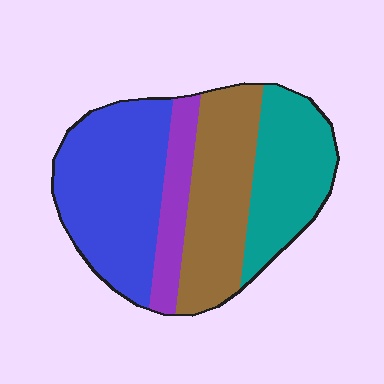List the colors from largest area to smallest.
From largest to smallest: blue, brown, teal, purple.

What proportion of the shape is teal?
Teal takes up about one quarter (1/4) of the shape.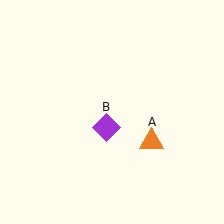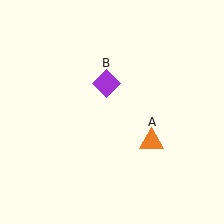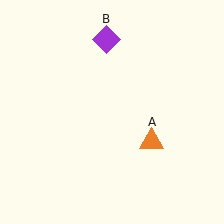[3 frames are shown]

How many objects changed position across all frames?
1 object changed position: purple diamond (object B).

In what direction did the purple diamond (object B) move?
The purple diamond (object B) moved up.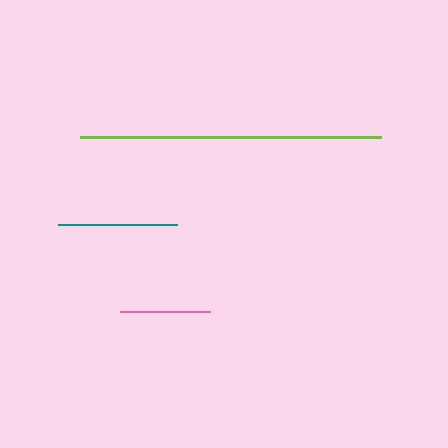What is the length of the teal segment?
The teal segment is approximately 119 pixels long.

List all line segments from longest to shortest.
From longest to shortest: lime, teal, pink.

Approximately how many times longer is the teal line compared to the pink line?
The teal line is approximately 1.3 times the length of the pink line.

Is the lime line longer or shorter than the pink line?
The lime line is longer than the pink line.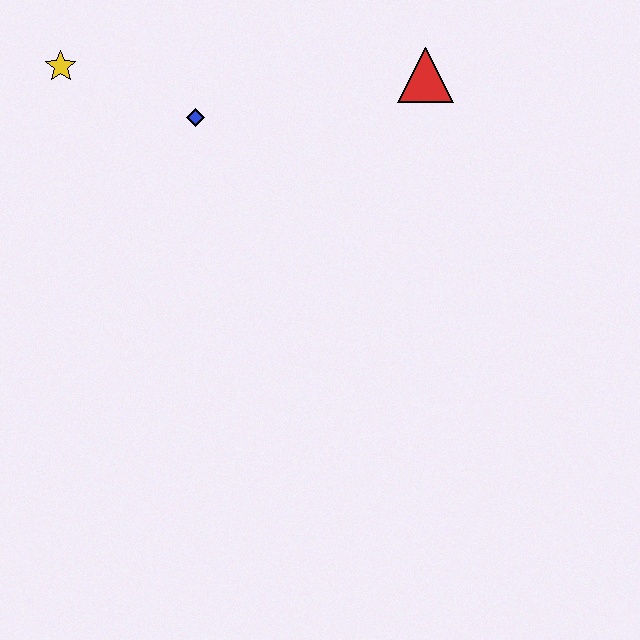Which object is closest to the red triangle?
The blue diamond is closest to the red triangle.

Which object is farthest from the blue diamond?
The red triangle is farthest from the blue diamond.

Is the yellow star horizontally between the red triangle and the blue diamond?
No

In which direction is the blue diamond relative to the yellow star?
The blue diamond is to the right of the yellow star.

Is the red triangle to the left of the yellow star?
No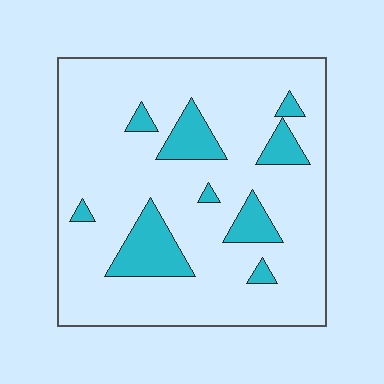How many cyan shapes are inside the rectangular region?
9.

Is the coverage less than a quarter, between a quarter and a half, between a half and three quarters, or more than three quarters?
Less than a quarter.